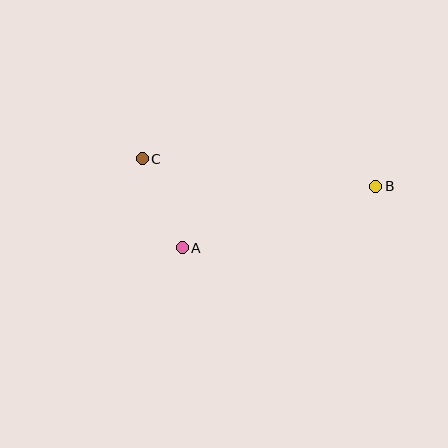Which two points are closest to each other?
Points A and C are closest to each other.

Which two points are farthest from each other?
Points B and C are farthest from each other.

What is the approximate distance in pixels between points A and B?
The distance between A and B is approximately 203 pixels.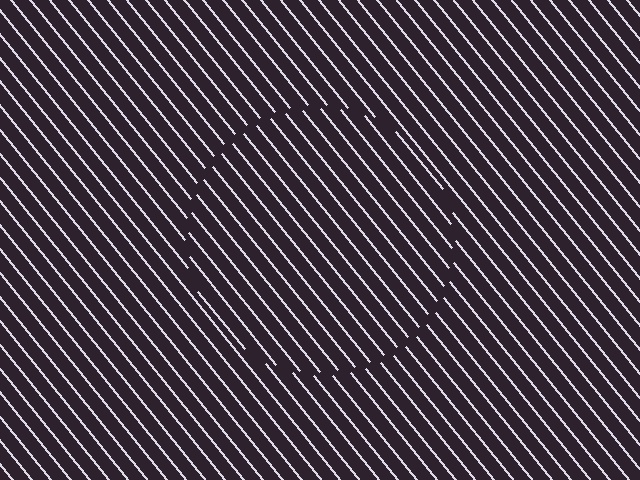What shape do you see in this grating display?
An illusory circle. The interior of the shape contains the same grating, shifted by half a period — the contour is defined by the phase discontinuity where line-ends from the inner and outer gratings abut.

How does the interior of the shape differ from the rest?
The interior of the shape contains the same grating, shifted by half a period — the contour is defined by the phase discontinuity where line-ends from the inner and outer gratings abut.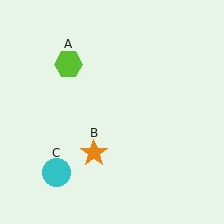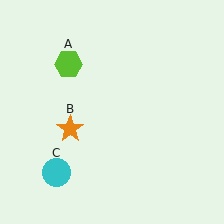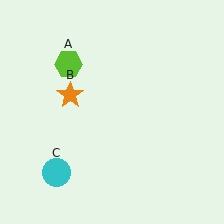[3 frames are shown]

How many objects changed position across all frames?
1 object changed position: orange star (object B).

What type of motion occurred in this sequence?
The orange star (object B) rotated clockwise around the center of the scene.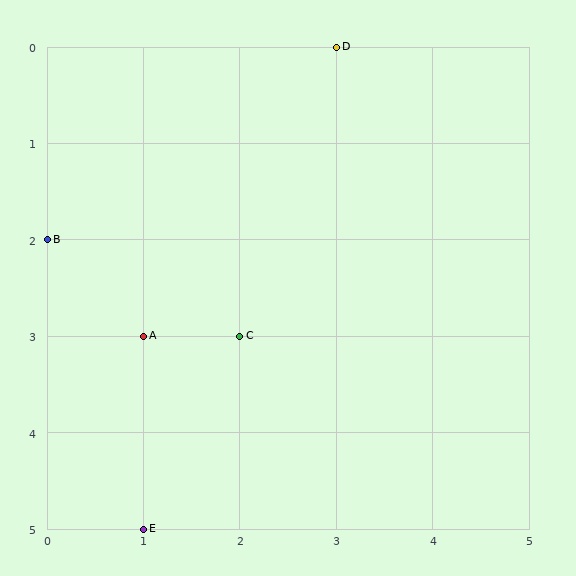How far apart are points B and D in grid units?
Points B and D are 3 columns and 2 rows apart (about 3.6 grid units diagonally).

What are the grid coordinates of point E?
Point E is at grid coordinates (1, 5).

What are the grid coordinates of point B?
Point B is at grid coordinates (0, 2).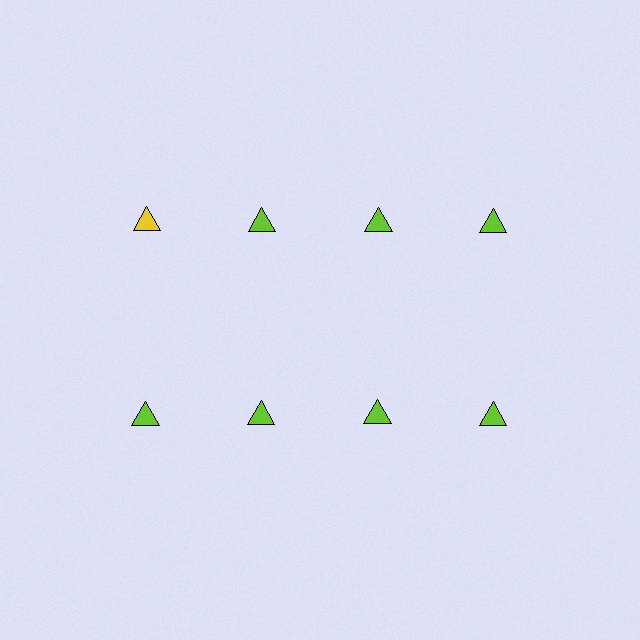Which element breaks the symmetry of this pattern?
The yellow triangle in the top row, leftmost column breaks the symmetry. All other shapes are lime triangles.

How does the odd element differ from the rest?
It has a different color: yellow instead of lime.